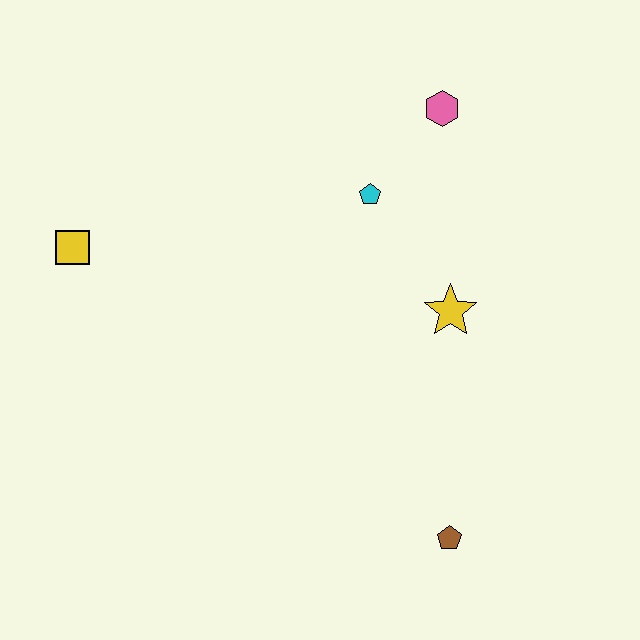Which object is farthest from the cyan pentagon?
The brown pentagon is farthest from the cyan pentagon.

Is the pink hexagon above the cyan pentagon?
Yes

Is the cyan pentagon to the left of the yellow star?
Yes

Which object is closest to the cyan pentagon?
The pink hexagon is closest to the cyan pentagon.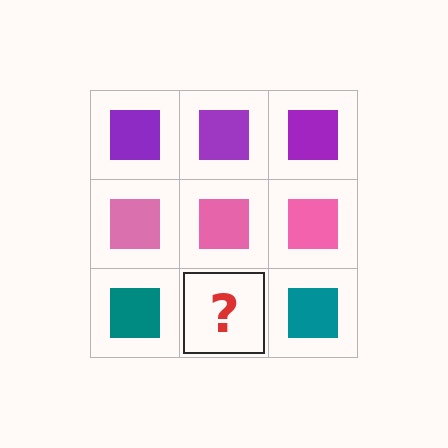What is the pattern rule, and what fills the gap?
The rule is that each row has a consistent color. The gap should be filled with a teal square.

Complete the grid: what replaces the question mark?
The question mark should be replaced with a teal square.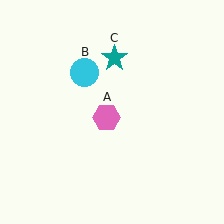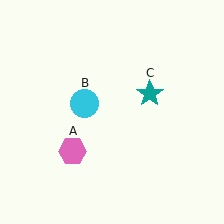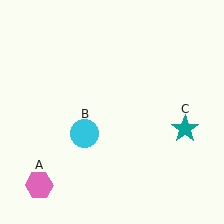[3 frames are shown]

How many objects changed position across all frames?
3 objects changed position: pink hexagon (object A), cyan circle (object B), teal star (object C).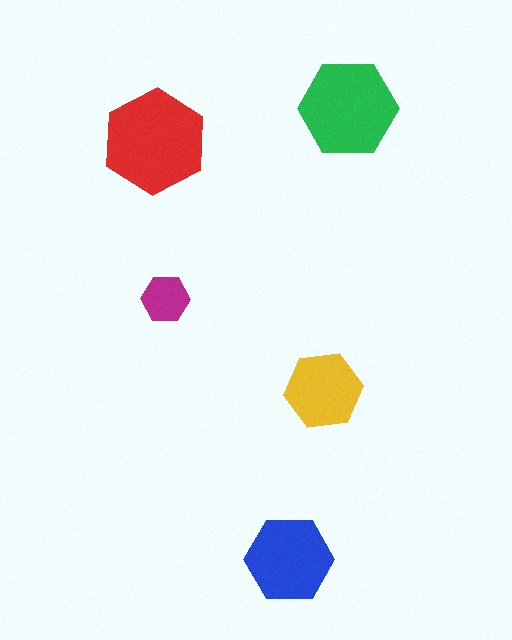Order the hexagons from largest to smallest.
the red one, the green one, the blue one, the yellow one, the magenta one.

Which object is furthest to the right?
The green hexagon is rightmost.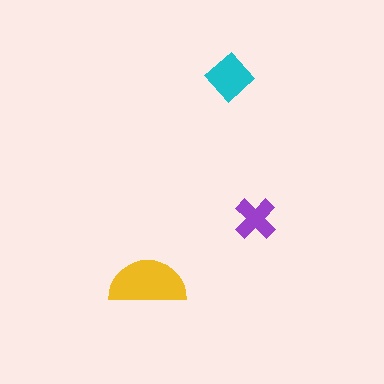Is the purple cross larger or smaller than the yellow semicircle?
Smaller.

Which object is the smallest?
The purple cross.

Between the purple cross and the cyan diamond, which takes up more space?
The cyan diamond.